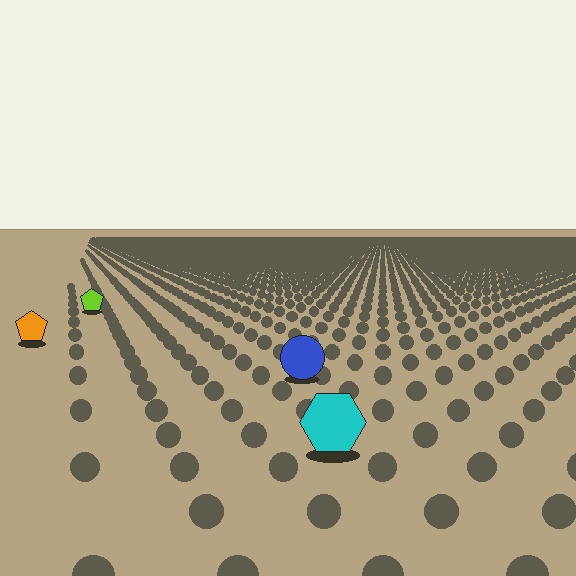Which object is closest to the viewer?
The cyan hexagon is closest. The texture marks near it are larger and more spread out.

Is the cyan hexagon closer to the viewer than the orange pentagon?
Yes. The cyan hexagon is closer — you can tell from the texture gradient: the ground texture is coarser near it.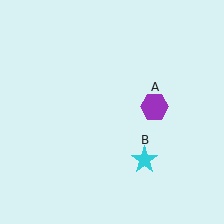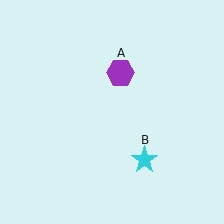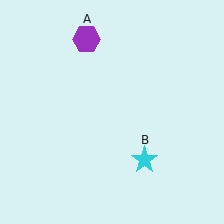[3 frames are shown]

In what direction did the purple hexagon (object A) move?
The purple hexagon (object A) moved up and to the left.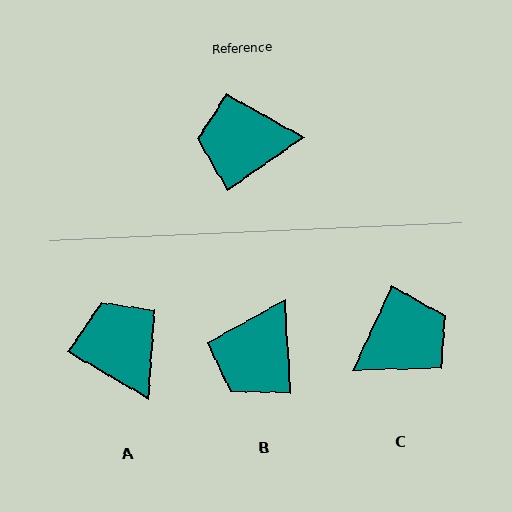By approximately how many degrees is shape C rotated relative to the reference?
Approximately 150 degrees clockwise.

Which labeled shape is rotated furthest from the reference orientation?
C, about 150 degrees away.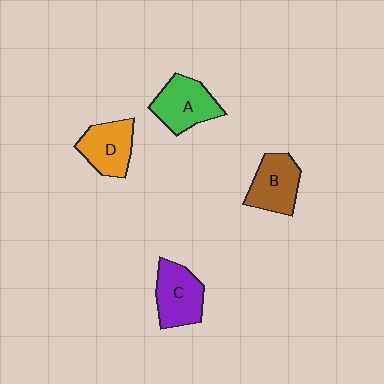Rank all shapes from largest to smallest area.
From largest to smallest: A (green), C (purple), B (brown), D (orange).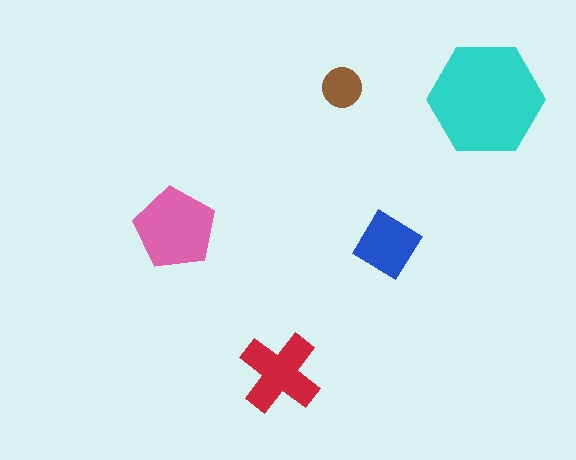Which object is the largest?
The cyan hexagon.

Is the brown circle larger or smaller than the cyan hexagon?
Smaller.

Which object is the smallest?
The brown circle.